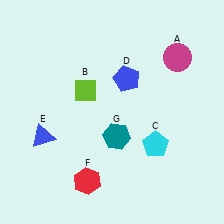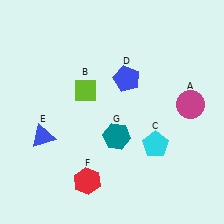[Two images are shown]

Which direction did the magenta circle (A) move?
The magenta circle (A) moved down.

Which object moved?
The magenta circle (A) moved down.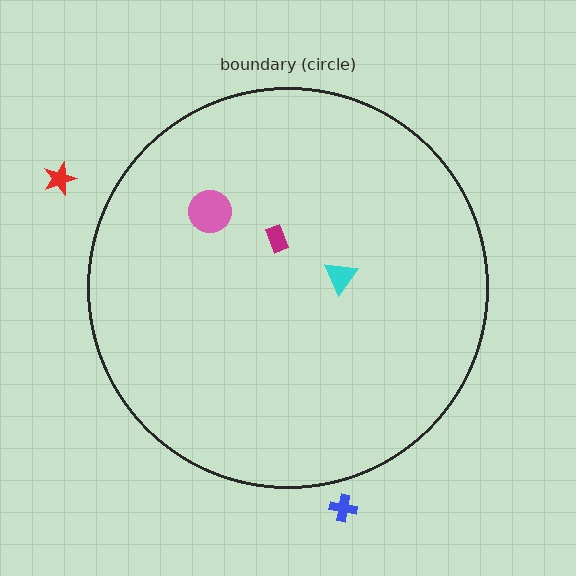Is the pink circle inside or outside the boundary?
Inside.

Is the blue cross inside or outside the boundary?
Outside.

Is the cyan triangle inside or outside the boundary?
Inside.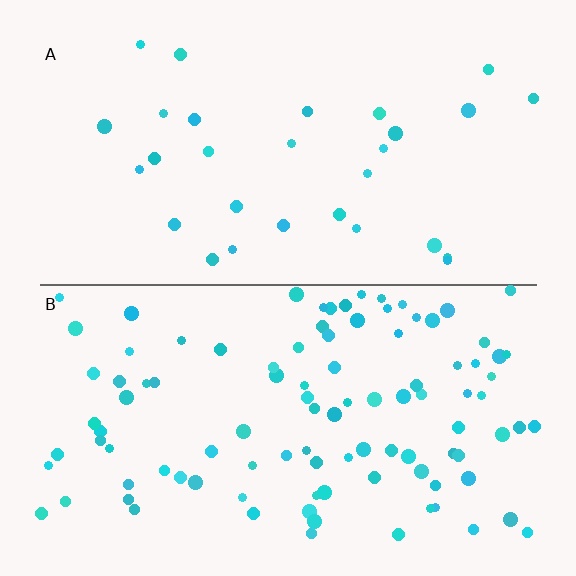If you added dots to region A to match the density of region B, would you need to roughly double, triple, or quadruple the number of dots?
Approximately triple.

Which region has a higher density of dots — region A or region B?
B (the bottom).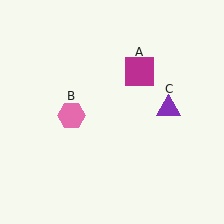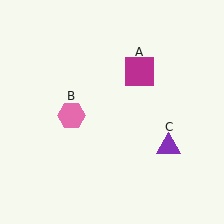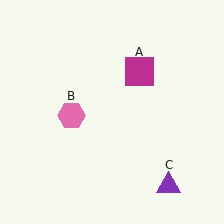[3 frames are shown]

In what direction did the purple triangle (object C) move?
The purple triangle (object C) moved down.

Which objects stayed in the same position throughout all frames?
Magenta square (object A) and pink hexagon (object B) remained stationary.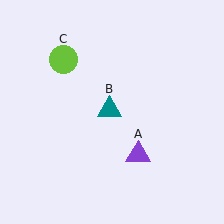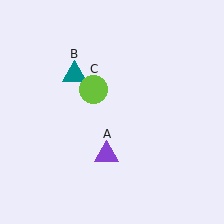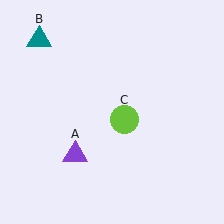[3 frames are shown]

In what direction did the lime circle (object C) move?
The lime circle (object C) moved down and to the right.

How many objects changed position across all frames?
3 objects changed position: purple triangle (object A), teal triangle (object B), lime circle (object C).